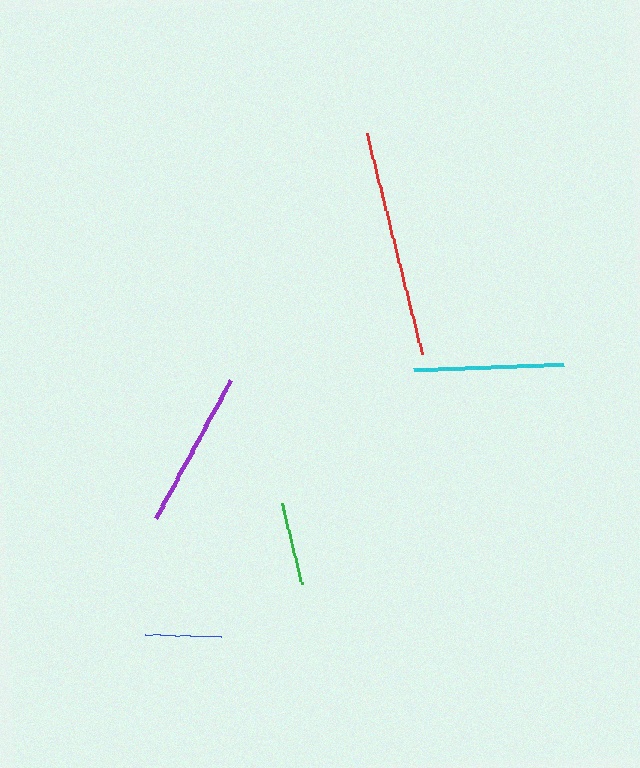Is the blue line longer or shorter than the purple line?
The purple line is longer than the blue line.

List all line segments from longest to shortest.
From longest to shortest: red, purple, cyan, green, blue.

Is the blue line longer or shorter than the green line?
The green line is longer than the blue line.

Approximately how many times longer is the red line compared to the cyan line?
The red line is approximately 1.5 times the length of the cyan line.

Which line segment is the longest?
The red line is the longest at approximately 227 pixels.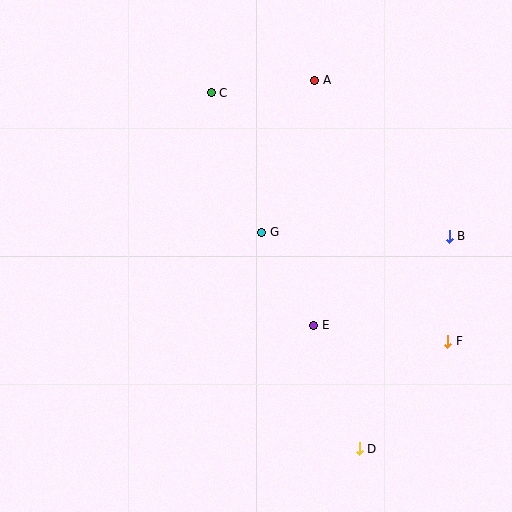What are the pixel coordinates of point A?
Point A is at (315, 80).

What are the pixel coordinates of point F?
Point F is at (448, 341).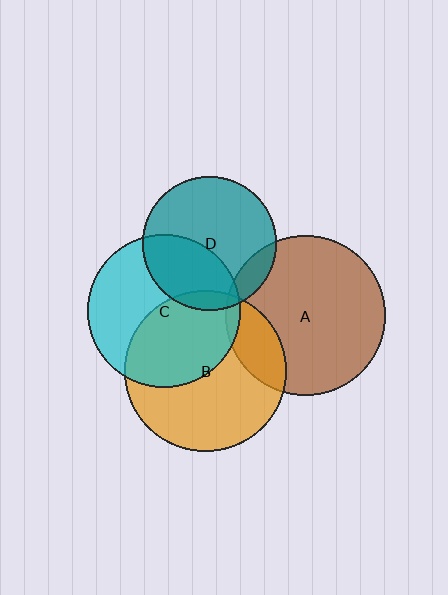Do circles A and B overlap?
Yes.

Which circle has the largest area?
Circle B (orange).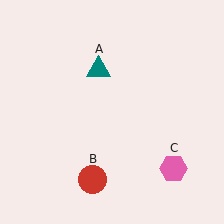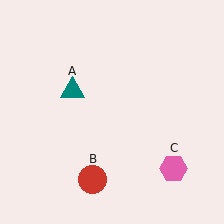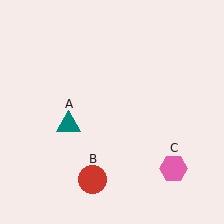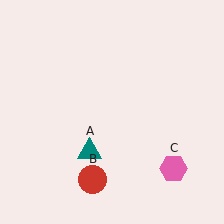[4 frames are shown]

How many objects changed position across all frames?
1 object changed position: teal triangle (object A).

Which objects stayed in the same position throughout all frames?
Red circle (object B) and pink hexagon (object C) remained stationary.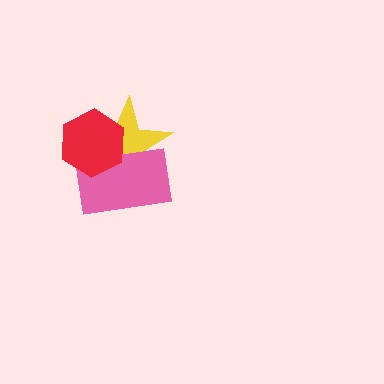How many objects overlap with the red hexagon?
2 objects overlap with the red hexagon.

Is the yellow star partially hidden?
Yes, it is partially covered by another shape.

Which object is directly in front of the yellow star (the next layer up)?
The pink rectangle is directly in front of the yellow star.